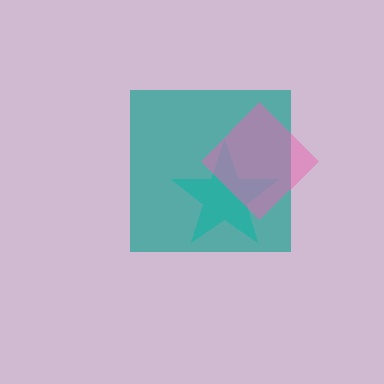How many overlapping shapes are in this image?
There are 3 overlapping shapes in the image.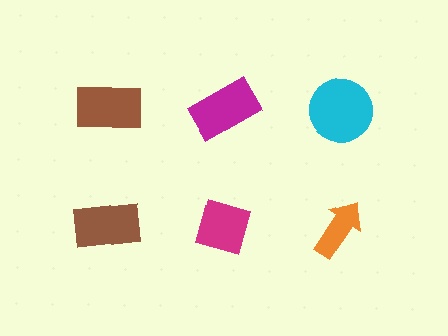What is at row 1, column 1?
A brown rectangle.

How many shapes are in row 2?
3 shapes.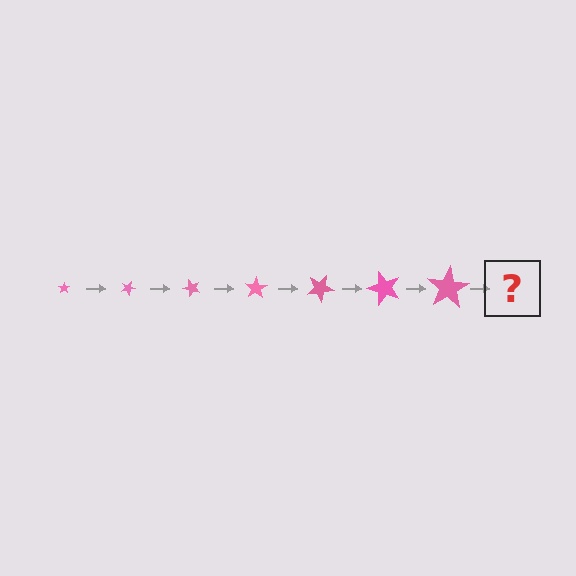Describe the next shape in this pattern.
It should be a star, larger than the previous one and rotated 175 degrees from the start.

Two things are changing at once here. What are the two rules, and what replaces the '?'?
The two rules are that the star grows larger each step and it rotates 25 degrees each step. The '?' should be a star, larger than the previous one and rotated 175 degrees from the start.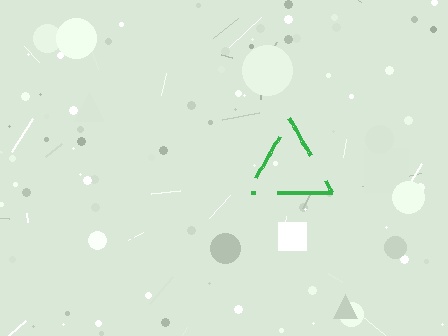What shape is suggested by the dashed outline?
The dashed outline suggests a triangle.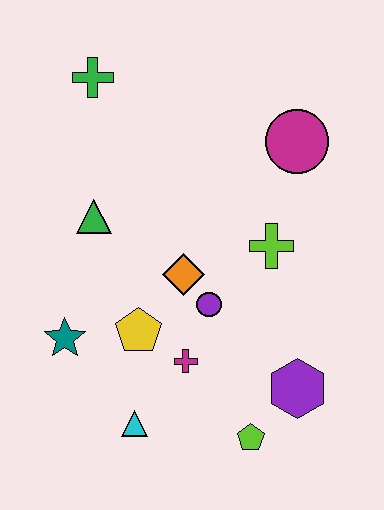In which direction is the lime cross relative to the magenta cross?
The lime cross is above the magenta cross.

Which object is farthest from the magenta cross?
The green cross is farthest from the magenta cross.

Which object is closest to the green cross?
The green triangle is closest to the green cross.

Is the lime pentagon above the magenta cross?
No